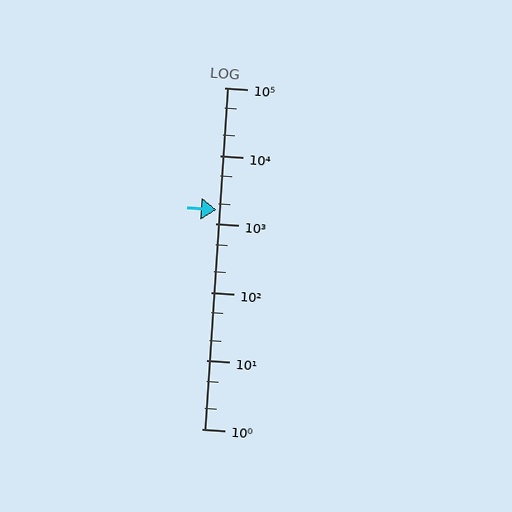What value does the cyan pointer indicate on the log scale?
The pointer indicates approximately 1600.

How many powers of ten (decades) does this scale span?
The scale spans 5 decades, from 1 to 100000.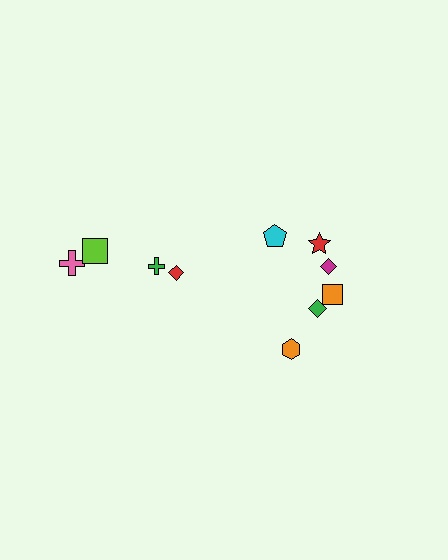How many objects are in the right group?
There are 6 objects.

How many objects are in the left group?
There are 4 objects.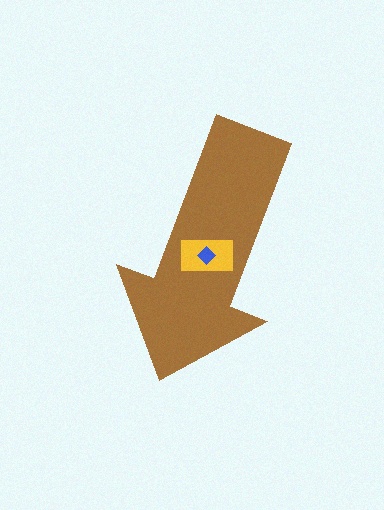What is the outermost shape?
The brown arrow.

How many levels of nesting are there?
3.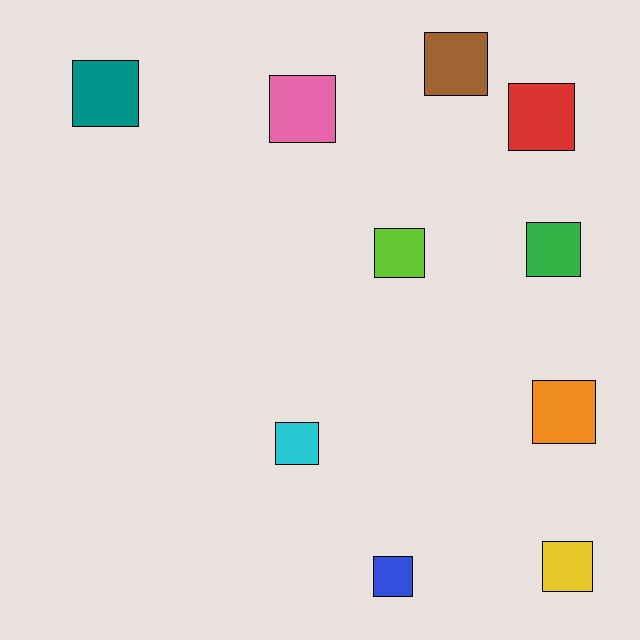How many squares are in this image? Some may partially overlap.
There are 10 squares.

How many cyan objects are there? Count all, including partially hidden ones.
There is 1 cyan object.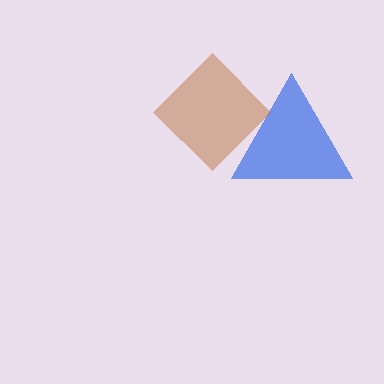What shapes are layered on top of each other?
The layered shapes are: a blue triangle, a brown diamond.